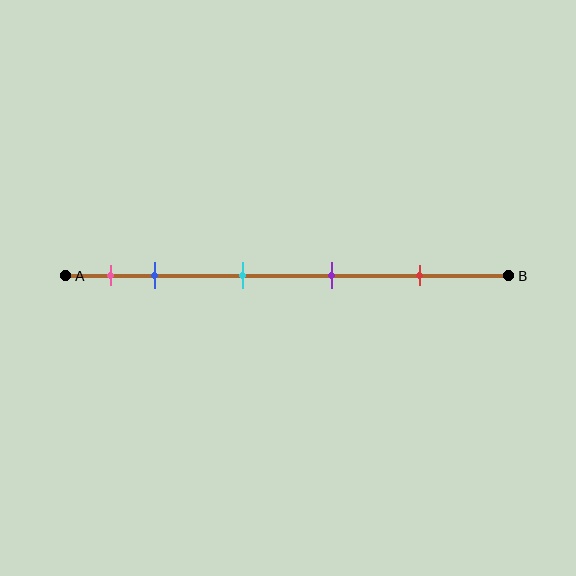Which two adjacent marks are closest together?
The pink and blue marks are the closest adjacent pair.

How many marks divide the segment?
There are 5 marks dividing the segment.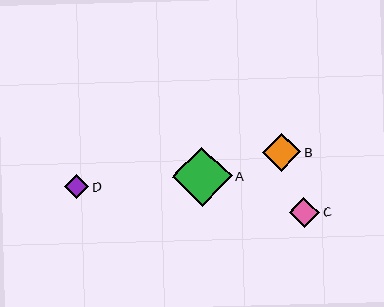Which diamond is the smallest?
Diamond D is the smallest with a size of approximately 24 pixels.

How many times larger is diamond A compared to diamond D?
Diamond A is approximately 2.4 times the size of diamond D.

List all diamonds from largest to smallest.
From largest to smallest: A, B, C, D.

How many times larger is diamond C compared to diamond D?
Diamond C is approximately 1.2 times the size of diamond D.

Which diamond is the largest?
Diamond A is the largest with a size of approximately 59 pixels.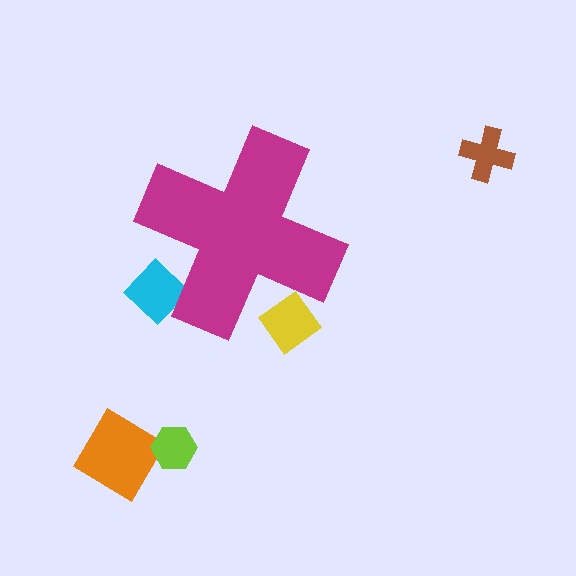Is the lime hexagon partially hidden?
No, the lime hexagon is fully visible.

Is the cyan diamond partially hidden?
Yes, the cyan diamond is partially hidden behind the magenta cross.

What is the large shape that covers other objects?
A magenta cross.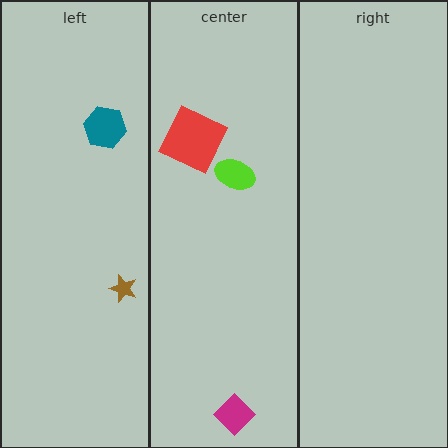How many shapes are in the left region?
2.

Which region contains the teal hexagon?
The left region.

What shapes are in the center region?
The red square, the magenta diamond, the lime ellipse.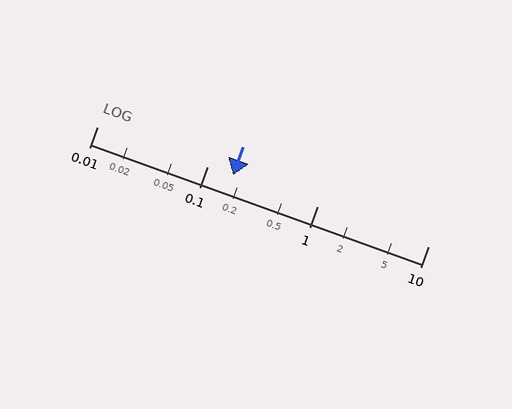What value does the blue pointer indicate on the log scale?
The pointer indicates approximately 0.17.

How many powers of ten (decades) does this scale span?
The scale spans 3 decades, from 0.01 to 10.